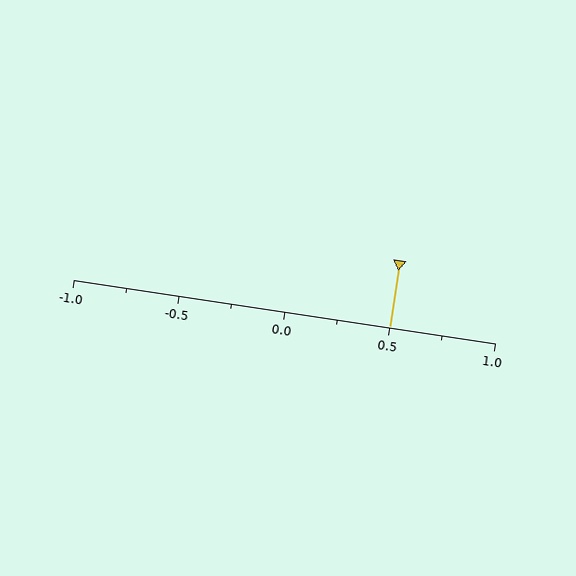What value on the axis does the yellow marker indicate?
The marker indicates approximately 0.5.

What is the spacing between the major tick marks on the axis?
The major ticks are spaced 0.5 apart.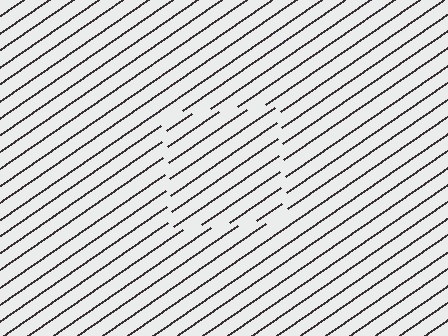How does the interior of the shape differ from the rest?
The interior of the shape contains the same grating, shifted by half a period — the contour is defined by the phase discontinuity where line-ends from the inner and outer gratings abut.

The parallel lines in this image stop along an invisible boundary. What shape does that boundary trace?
An illusory square. The interior of the shape contains the same grating, shifted by half a period — the contour is defined by the phase discontinuity where line-ends from the inner and outer gratings abut.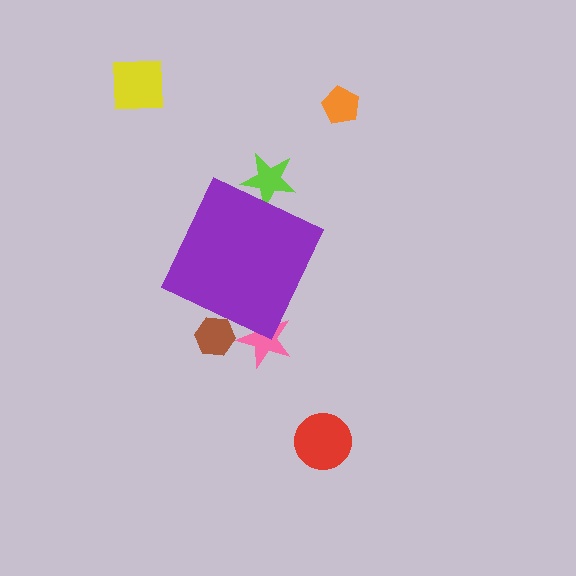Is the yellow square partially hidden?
No, the yellow square is fully visible.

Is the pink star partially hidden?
Yes, the pink star is partially hidden behind the purple diamond.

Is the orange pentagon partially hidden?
No, the orange pentagon is fully visible.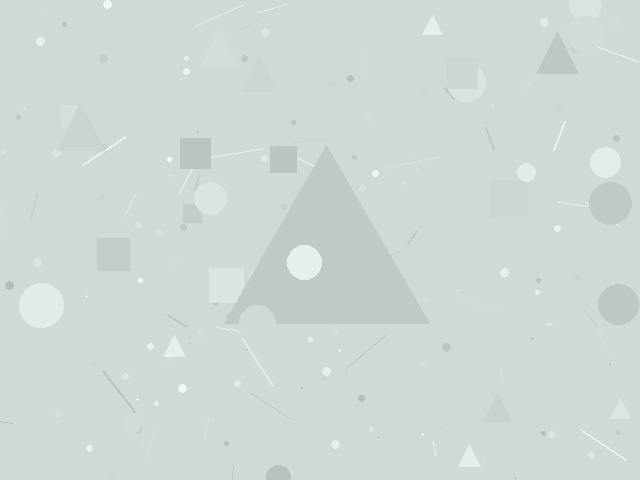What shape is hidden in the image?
A triangle is hidden in the image.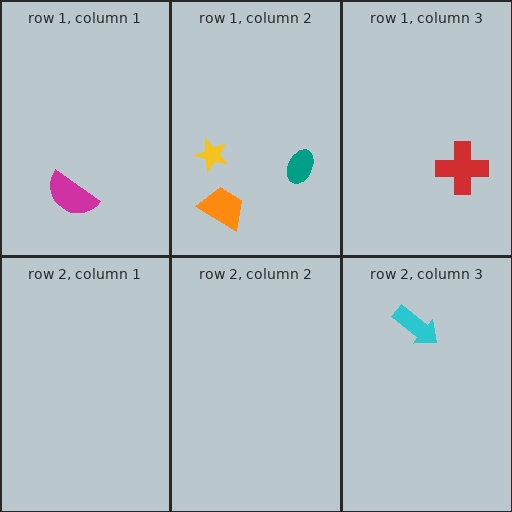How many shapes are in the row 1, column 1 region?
1.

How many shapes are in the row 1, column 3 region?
1.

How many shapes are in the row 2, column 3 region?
1.